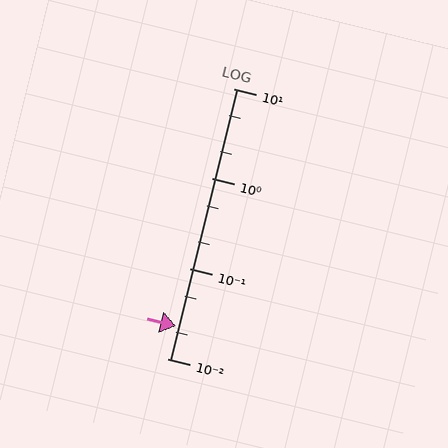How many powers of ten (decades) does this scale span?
The scale spans 3 decades, from 0.01 to 10.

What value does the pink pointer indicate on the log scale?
The pointer indicates approximately 0.023.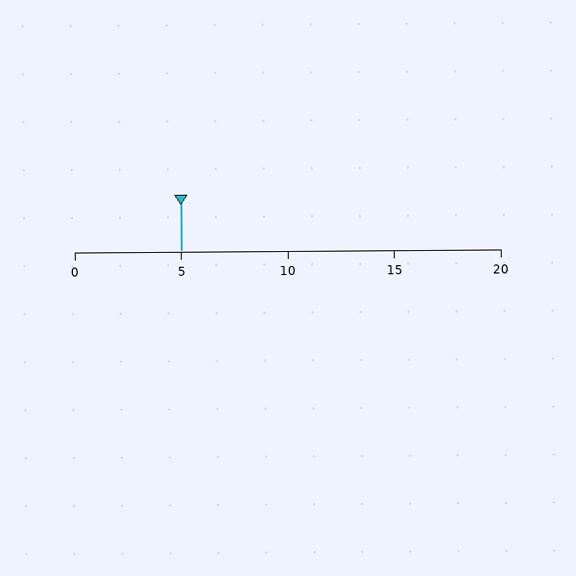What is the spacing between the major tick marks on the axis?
The major ticks are spaced 5 apart.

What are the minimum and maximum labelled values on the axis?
The axis runs from 0 to 20.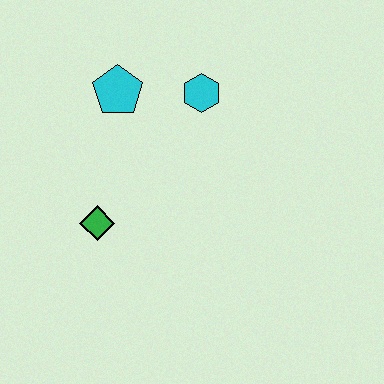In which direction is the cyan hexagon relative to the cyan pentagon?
The cyan hexagon is to the right of the cyan pentagon.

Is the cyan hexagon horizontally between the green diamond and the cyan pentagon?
No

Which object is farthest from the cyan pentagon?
The green diamond is farthest from the cyan pentagon.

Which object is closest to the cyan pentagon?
The cyan hexagon is closest to the cyan pentagon.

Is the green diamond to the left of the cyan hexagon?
Yes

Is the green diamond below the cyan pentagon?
Yes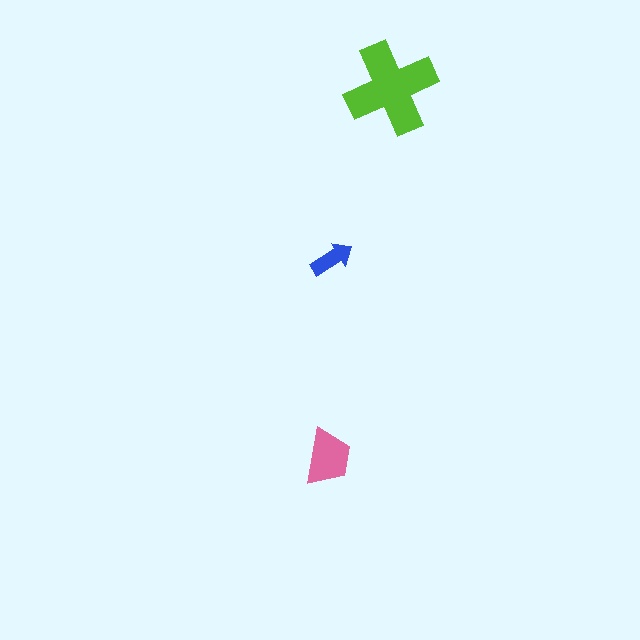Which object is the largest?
The lime cross.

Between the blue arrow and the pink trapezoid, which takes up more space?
The pink trapezoid.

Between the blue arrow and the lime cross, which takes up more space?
The lime cross.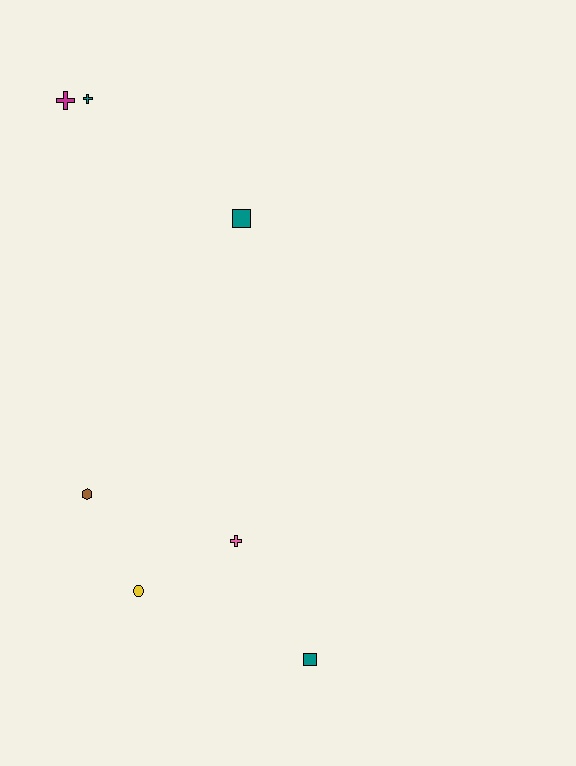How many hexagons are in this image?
There is 1 hexagon.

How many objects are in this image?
There are 7 objects.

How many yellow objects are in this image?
There is 1 yellow object.